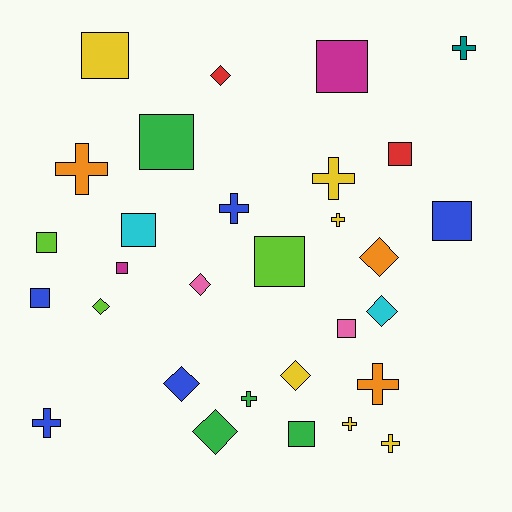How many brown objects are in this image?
There are no brown objects.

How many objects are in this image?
There are 30 objects.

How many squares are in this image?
There are 12 squares.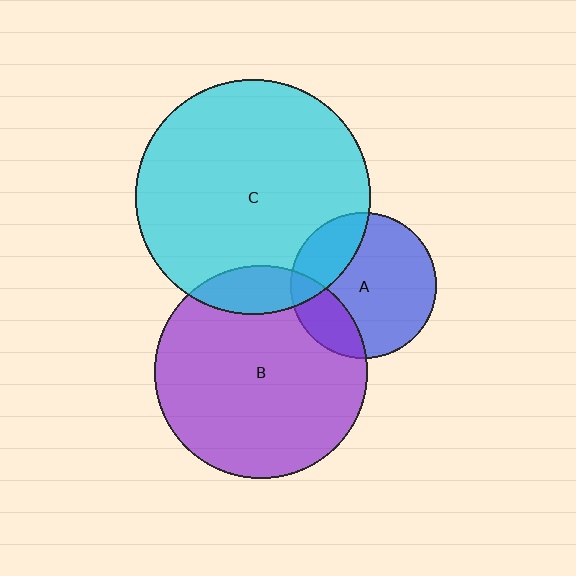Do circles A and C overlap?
Yes.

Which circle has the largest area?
Circle C (cyan).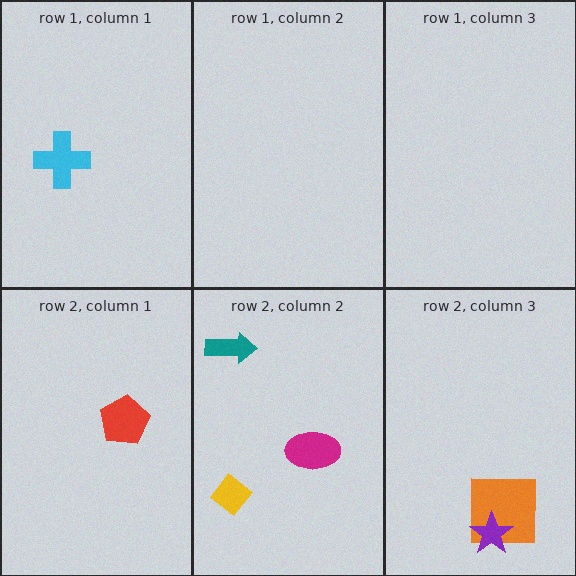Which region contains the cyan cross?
The row 1, column 1 region.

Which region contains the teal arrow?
The row 2, column 2 region.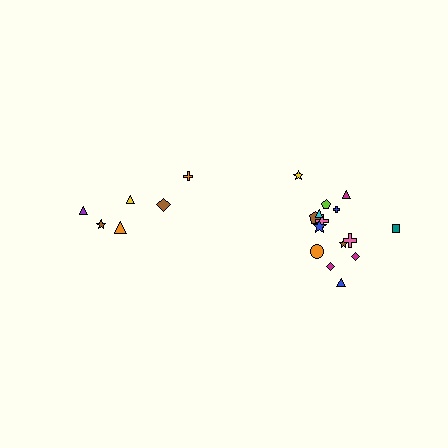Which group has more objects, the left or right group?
The right group.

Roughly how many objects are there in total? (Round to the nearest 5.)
Roughly 20 objects in total.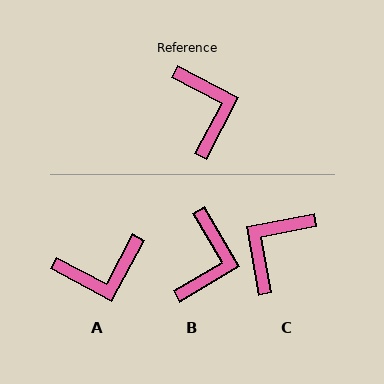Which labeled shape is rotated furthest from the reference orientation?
C, about 128 degrees away.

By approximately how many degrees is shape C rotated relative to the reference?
Approximately 128 degrees counter-clockwise.